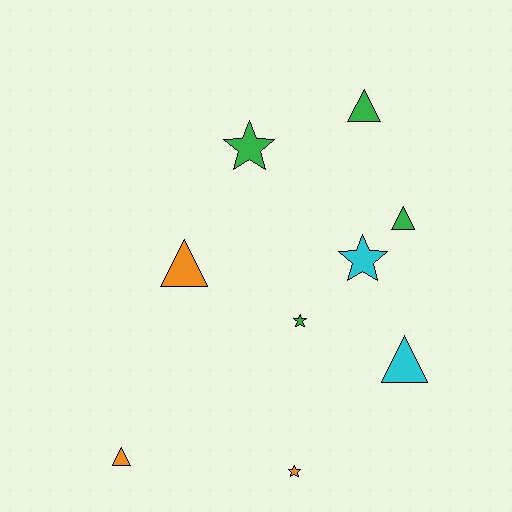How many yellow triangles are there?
There are no yellow triangles.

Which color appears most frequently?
Green, with 4 objects.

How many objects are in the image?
There are 9 objects.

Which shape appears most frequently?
Triangle, with 5 objects.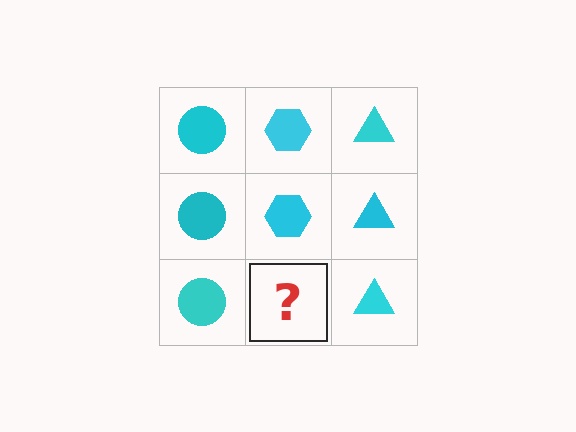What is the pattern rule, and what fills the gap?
The rule is that each column has a consistent shape. The gap should be filled with a cyan hexagon.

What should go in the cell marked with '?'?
The missing cell should contain a cyan hexagon.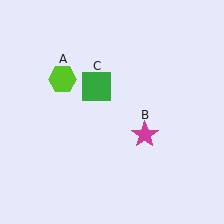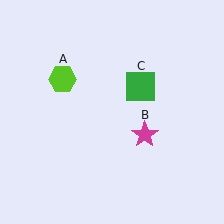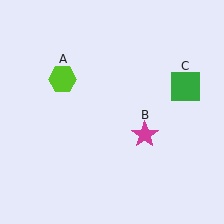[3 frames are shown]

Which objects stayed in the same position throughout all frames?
Lime hexagon (object A) and magenta star (object B) remained stationary.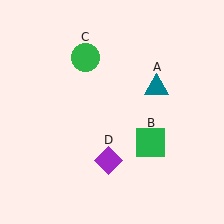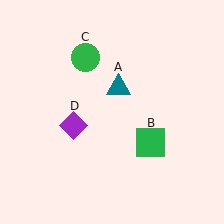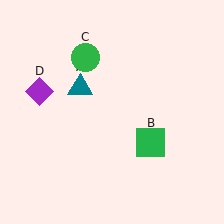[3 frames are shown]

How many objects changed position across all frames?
2 objects changed position: teal triangle (object A), purple diamond (object D).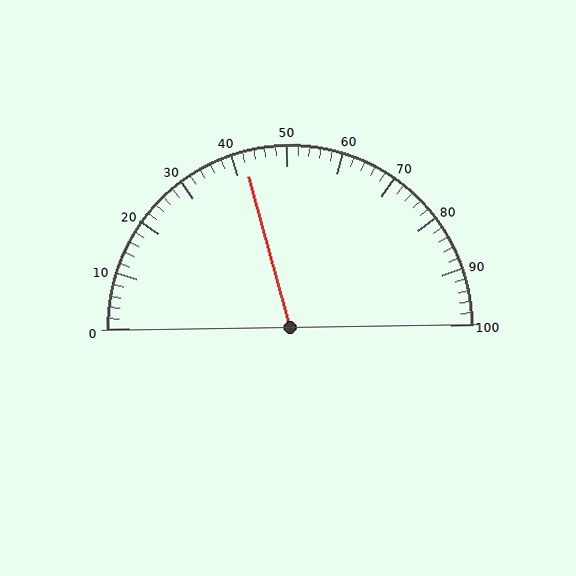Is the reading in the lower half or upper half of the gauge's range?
The reading is in the lower half of the range (0 to 100).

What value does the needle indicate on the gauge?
The needle indicates approximately 42.